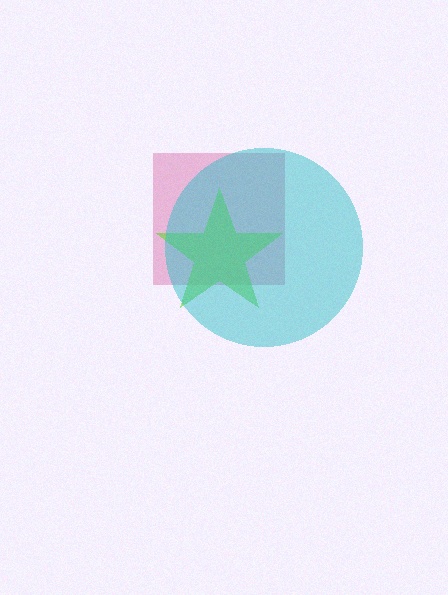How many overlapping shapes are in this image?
There are 3 overlapping shapes in the image.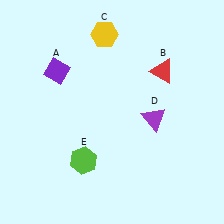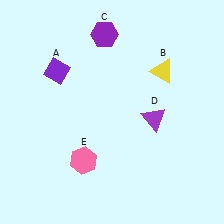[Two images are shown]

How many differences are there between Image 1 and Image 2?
There are 3 differences between the two images.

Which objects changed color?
B changed from red to yellow. C changed from yellow to purple. E changed from lime to pink.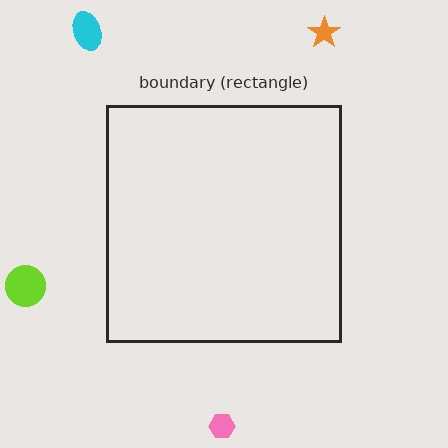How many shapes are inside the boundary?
0 inside, 4 outside.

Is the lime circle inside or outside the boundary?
Outside.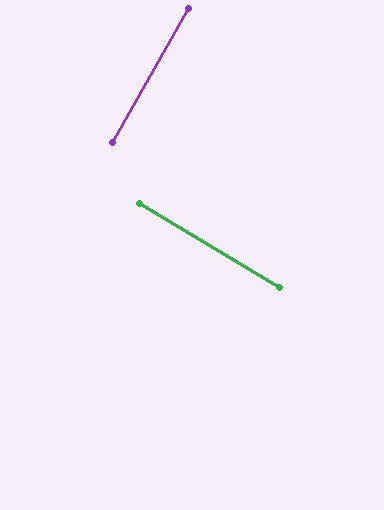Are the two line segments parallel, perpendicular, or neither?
Perpendicular — they meet at approximately 89°.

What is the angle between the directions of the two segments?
Approximately 89 degrees.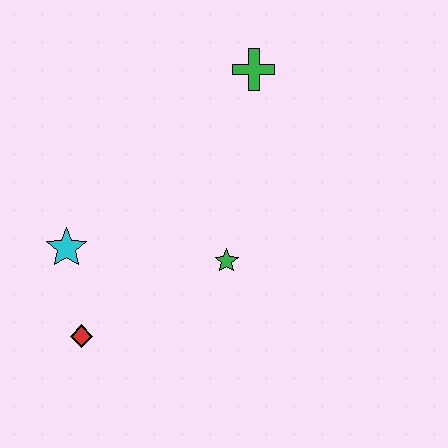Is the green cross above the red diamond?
Yes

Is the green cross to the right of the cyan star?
Yes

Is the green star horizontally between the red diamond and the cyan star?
No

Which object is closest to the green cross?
The green star is closest to the green cross.